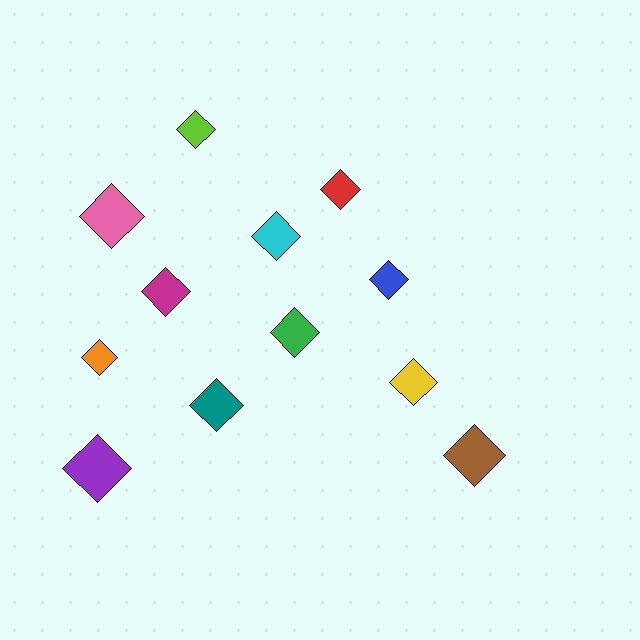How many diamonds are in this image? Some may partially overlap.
There are 12 diamonds.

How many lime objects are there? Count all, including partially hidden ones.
There is 1 lime object.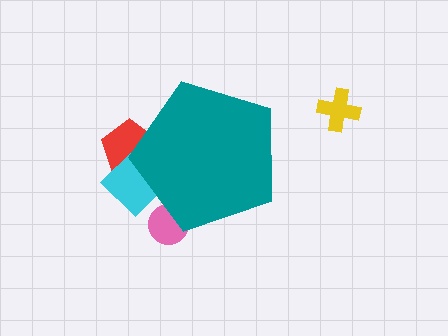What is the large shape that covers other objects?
A teal pentagon.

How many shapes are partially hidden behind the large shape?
3 shapes are partially hidden.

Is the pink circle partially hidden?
Yes, the pink circle is partially hidden behind the teal pentagon.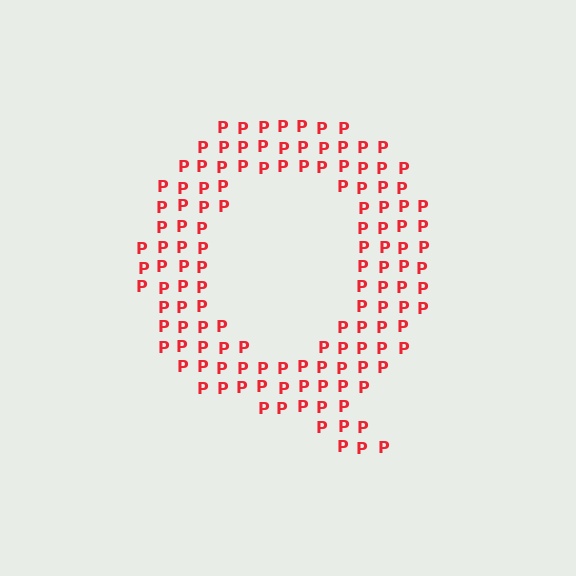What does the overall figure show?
The overall figure shows the letter Q.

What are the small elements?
The small elements are letter P's.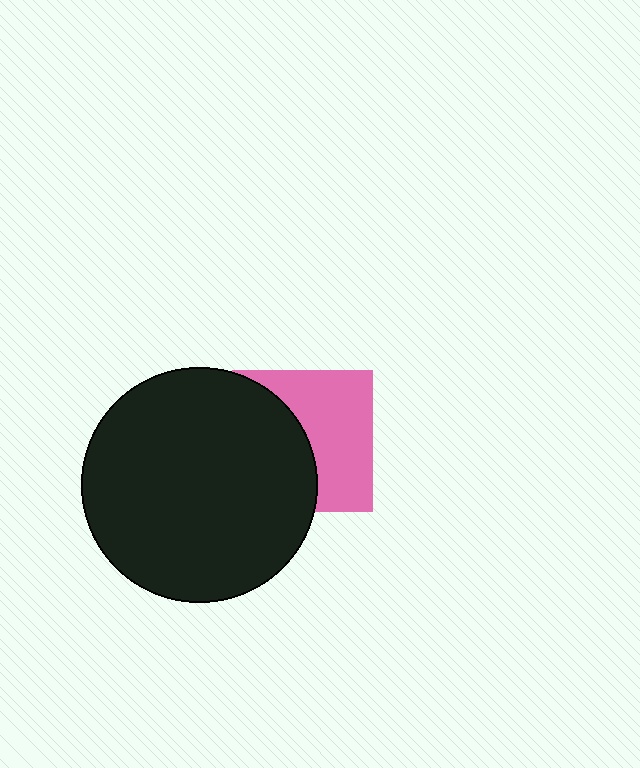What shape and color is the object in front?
The object in front is a black circle.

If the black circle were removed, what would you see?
You would see the complete pink square.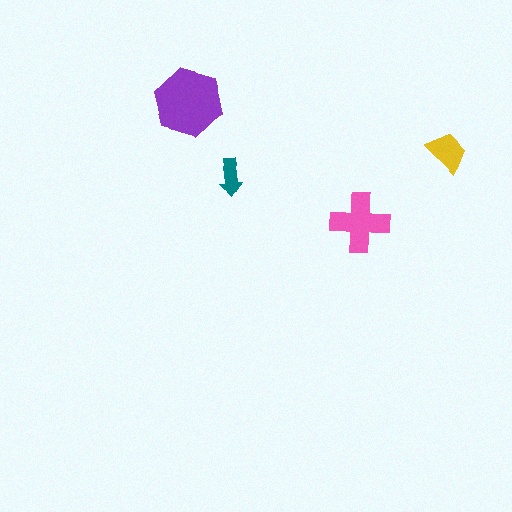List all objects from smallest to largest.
The teal arrow, the yellow trapezoid, the pink cross, the purple hexagon.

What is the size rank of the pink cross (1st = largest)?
2nd.